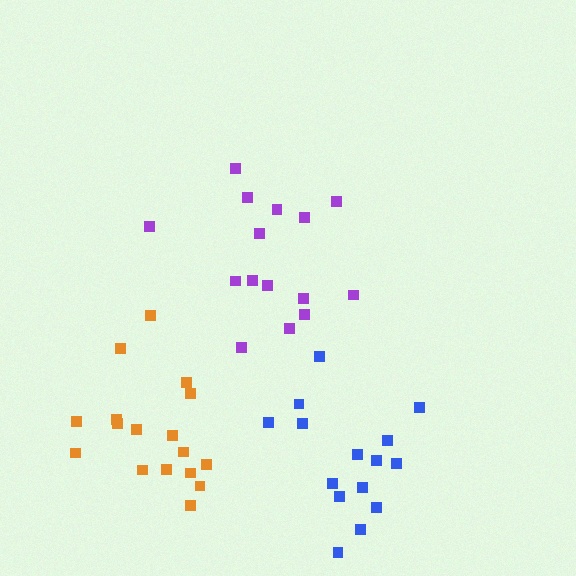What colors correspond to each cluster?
The clusters are colored: purple, blue, orange.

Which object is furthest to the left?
The orange cluster is leftmost.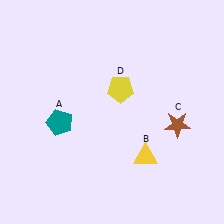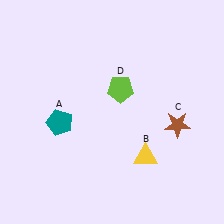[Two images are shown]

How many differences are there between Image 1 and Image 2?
There is 1 difference between the two images.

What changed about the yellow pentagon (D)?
In Image 1, D is yellow. In Image 2, it changed to lime.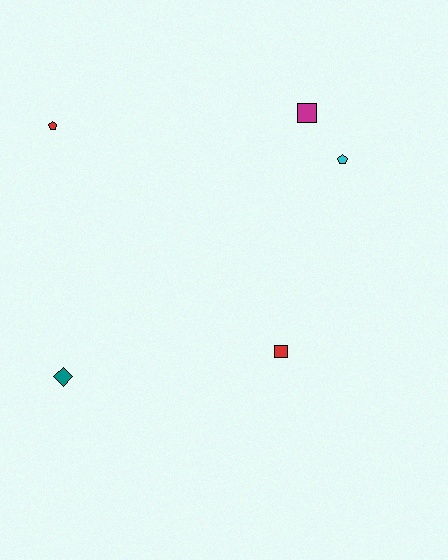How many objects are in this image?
There are 5 objects.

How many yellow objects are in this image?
There are no yellow objects.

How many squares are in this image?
There are 2 squares.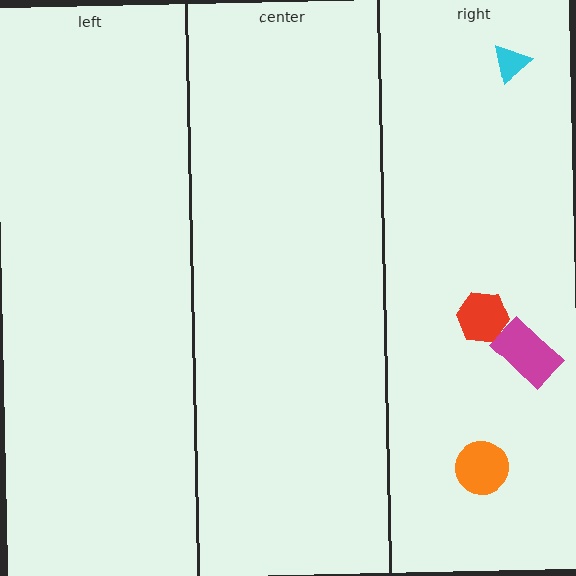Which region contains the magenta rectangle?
The right region.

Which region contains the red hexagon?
The right region.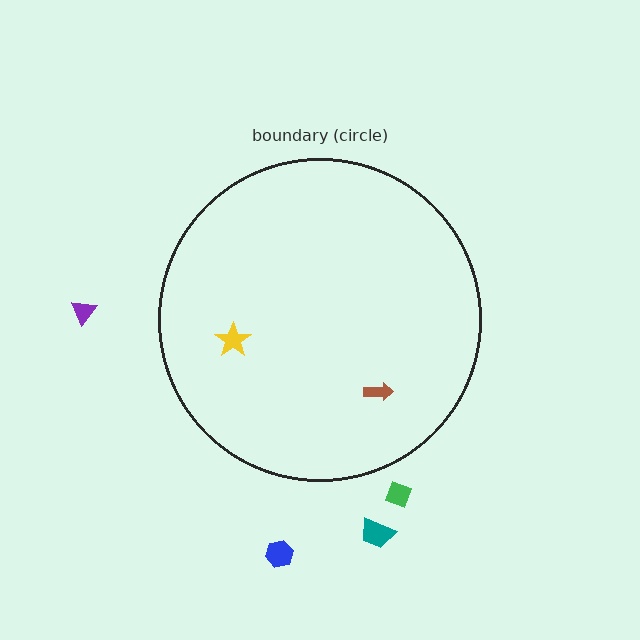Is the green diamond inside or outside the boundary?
Outside.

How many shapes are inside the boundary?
2 inside, 4 outside.